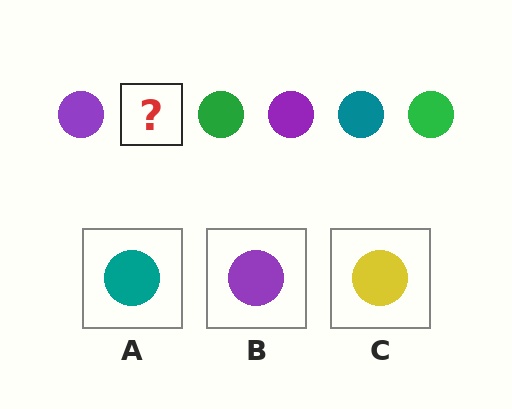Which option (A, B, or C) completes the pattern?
A.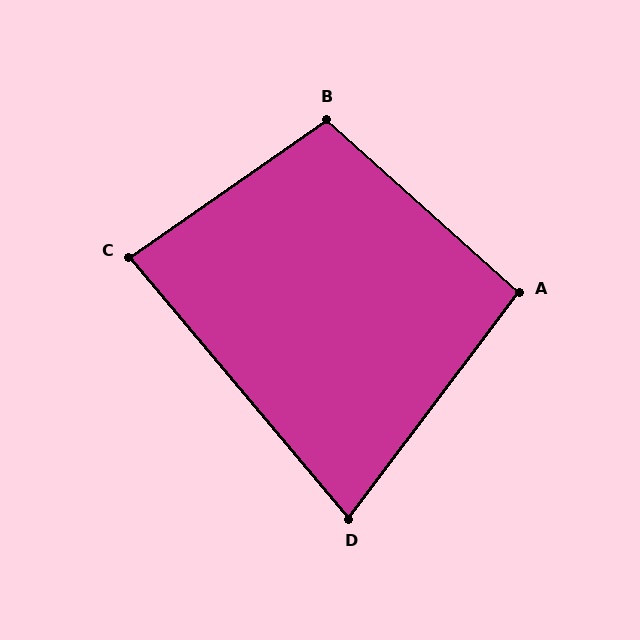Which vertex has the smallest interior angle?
D, at approximately 77 degrees.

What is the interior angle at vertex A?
Approximately 95 degrees (approximately right).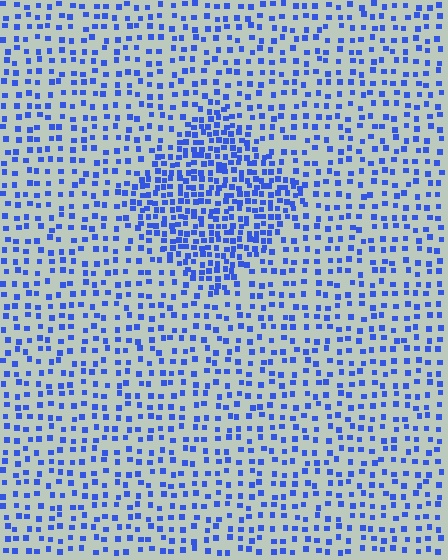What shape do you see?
I see a diamond.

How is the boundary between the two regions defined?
The boundary is defined by a change in element density (approximately 2.1x ratio). All elements are the same color, size, and shape.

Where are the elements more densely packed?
The elements are more densely packed inside the diamond boundary.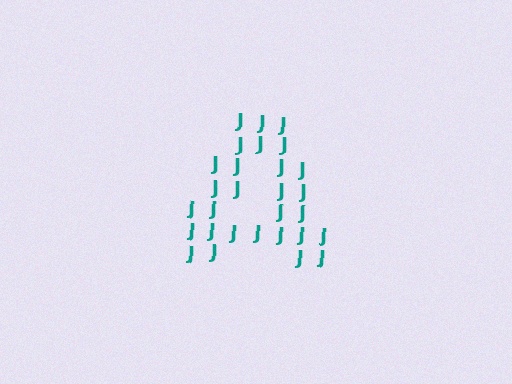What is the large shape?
The large shape is the letter A.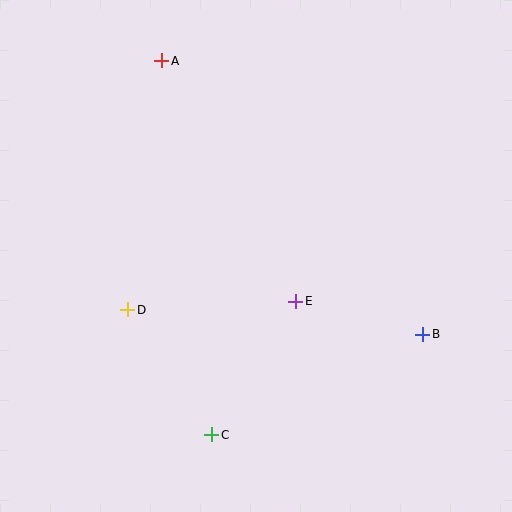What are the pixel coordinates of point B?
Point B is at (423, 334).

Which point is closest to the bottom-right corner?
Point B is closest to the bottom-right corner.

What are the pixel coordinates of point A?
Point A is at (162, 61).